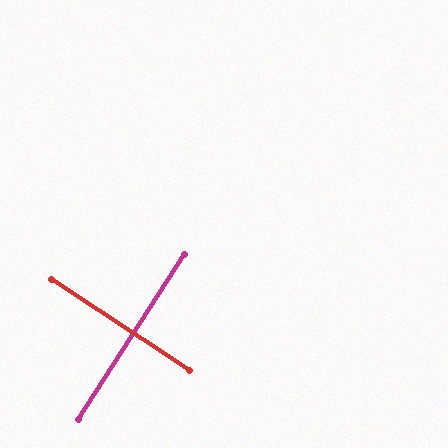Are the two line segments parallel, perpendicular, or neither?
Perpendicular — they meet at approximately 89°.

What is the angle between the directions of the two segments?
Approximately 89 degrees.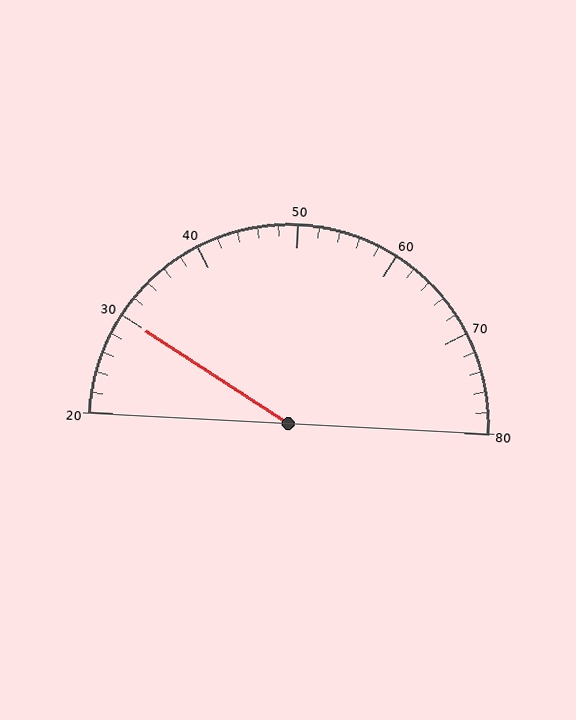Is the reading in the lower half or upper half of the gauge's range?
The reading is in the lower half of the range (20 to 80).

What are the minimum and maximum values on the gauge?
The gauge ranges from 20 to 80.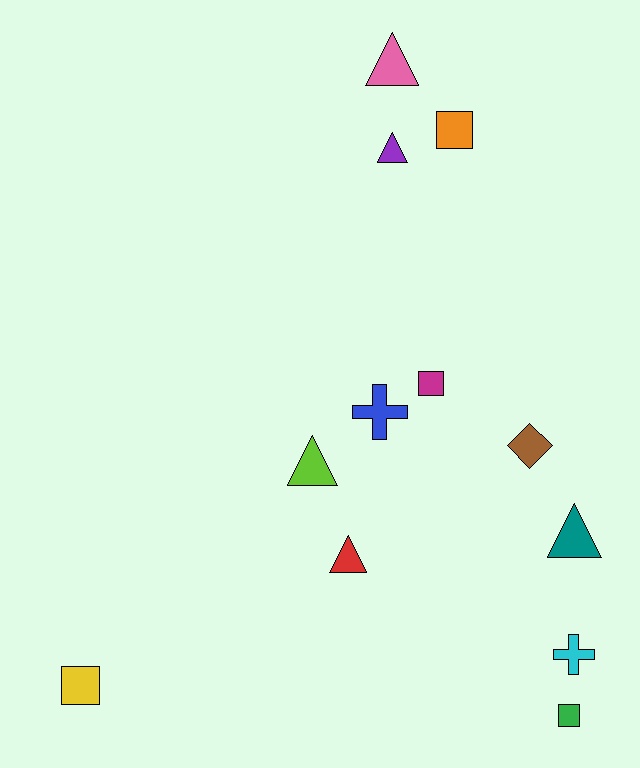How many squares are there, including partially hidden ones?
There are 4 squares.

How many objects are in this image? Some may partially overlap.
There are 12 objects.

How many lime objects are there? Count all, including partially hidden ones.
There is 1 lime object.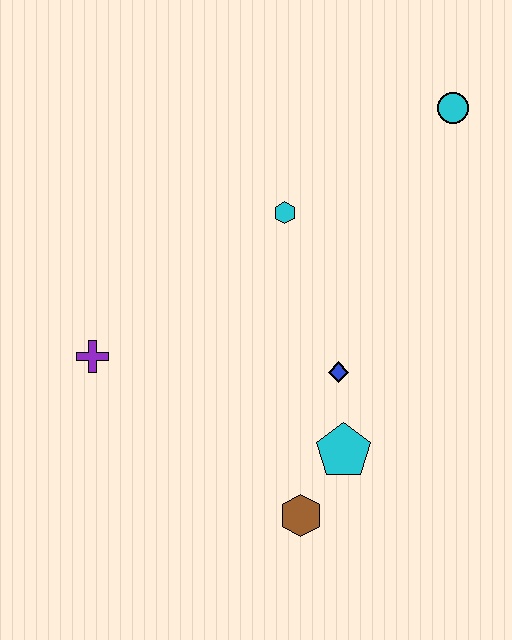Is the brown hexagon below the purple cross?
Yes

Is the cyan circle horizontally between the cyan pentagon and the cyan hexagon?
No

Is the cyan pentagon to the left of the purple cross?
No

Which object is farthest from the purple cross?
The cyan circle is farthest from the purple cross.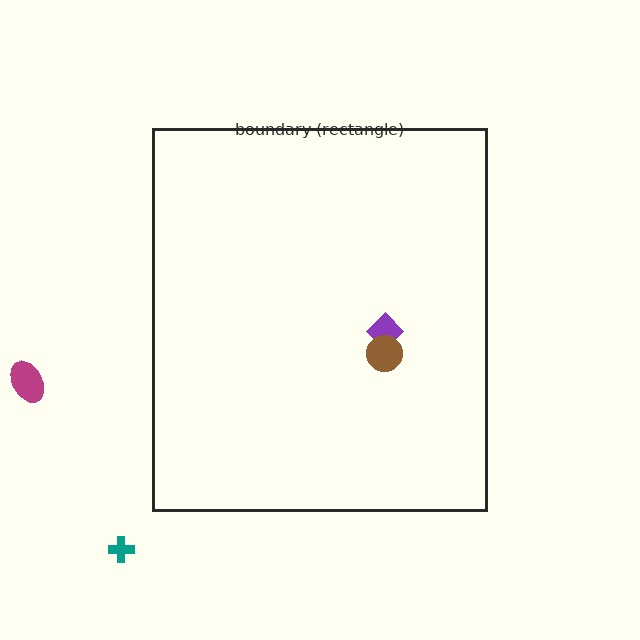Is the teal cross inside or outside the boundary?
Outside.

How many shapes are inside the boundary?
2 inside, 2 outside.